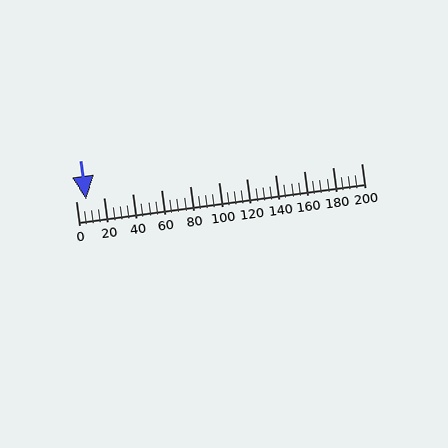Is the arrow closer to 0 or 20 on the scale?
The arrow is closer to 0.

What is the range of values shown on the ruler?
The ruler shows values from 0 to 200.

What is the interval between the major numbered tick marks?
The major tick marks are spaced 20 units apart.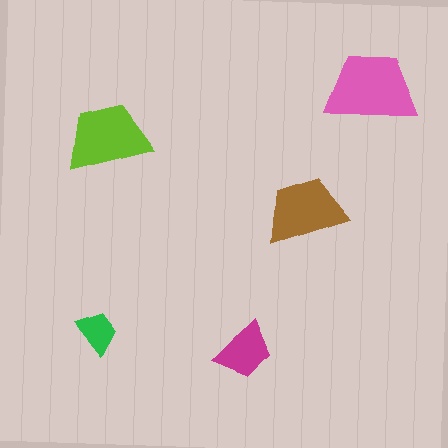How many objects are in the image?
There are 5 objects in the image.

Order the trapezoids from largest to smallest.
the pink one, the lime one, the brown one, the magenta one, the green one.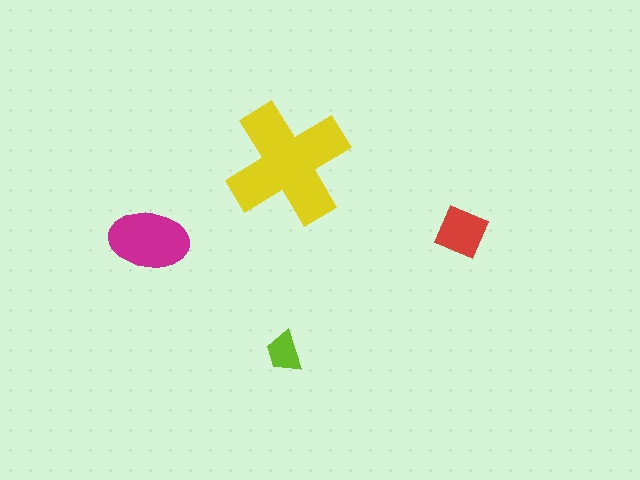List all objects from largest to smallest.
The yellow cross, the magenta ellipse, the red square, the lime trapezoid.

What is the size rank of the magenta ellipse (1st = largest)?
2nd.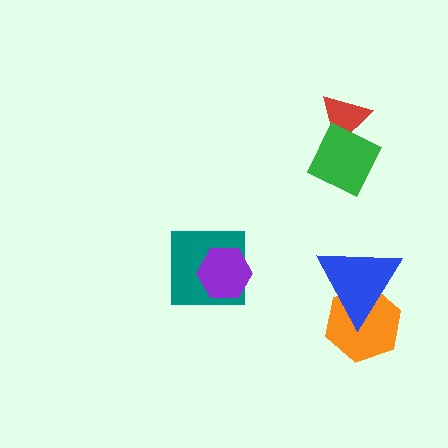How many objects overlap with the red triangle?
1 object overlaps with the red triangle.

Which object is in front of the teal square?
The purple hexagon is in front of the teal square.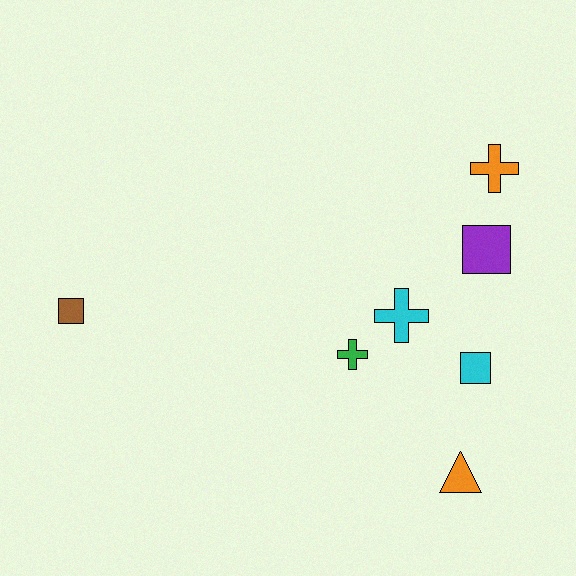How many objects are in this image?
There are 7 objects.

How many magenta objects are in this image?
There are no magenta objects.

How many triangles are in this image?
There is 1 triangle.